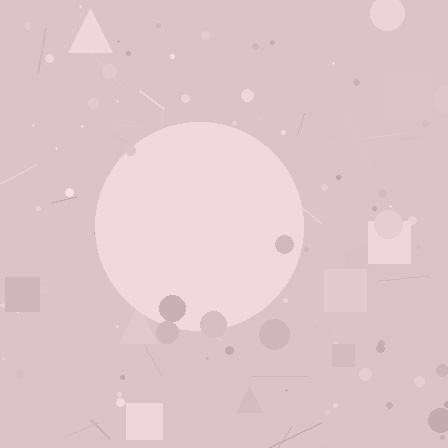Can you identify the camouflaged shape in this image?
The camouflaged shape is a circle.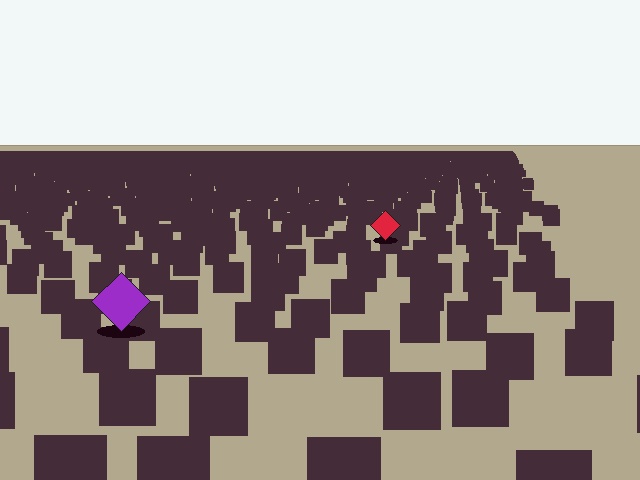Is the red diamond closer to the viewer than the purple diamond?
No. The purple diamond is closer — you can tell from the texture gradient: the ground texture is coarser near it.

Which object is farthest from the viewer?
The red diamond is farthest from the viewer. It appears smaller and the ground texture around it is denser.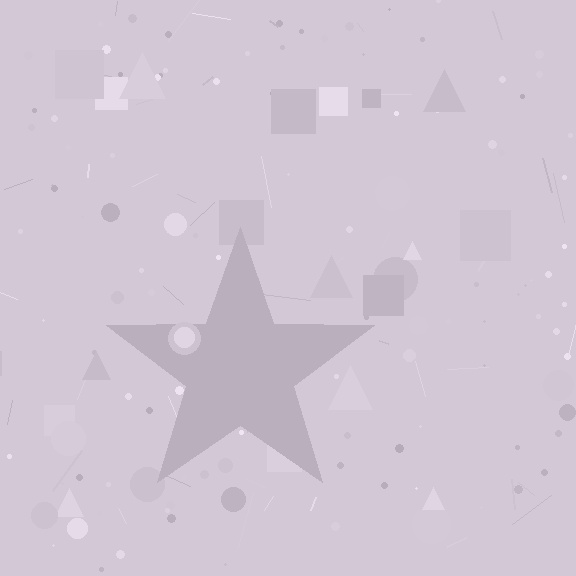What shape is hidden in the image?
A star is hidden in the image.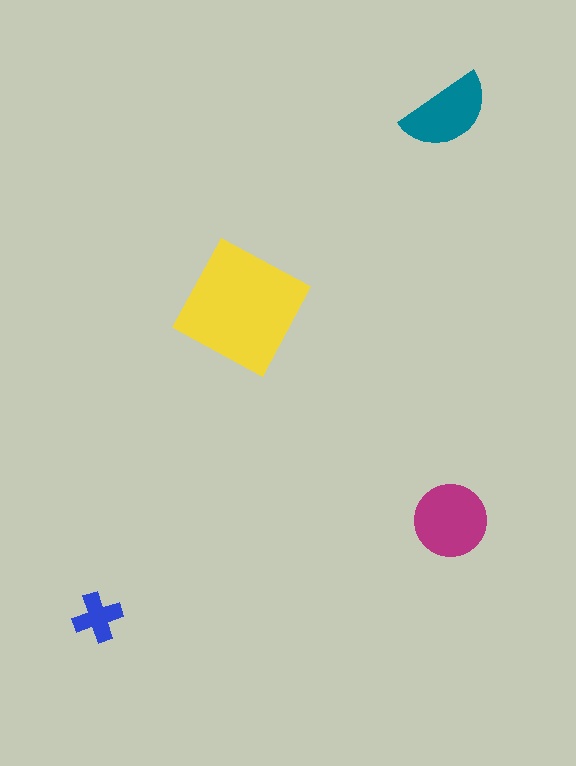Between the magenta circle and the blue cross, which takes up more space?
The magenta circle.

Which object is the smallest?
The blue cross.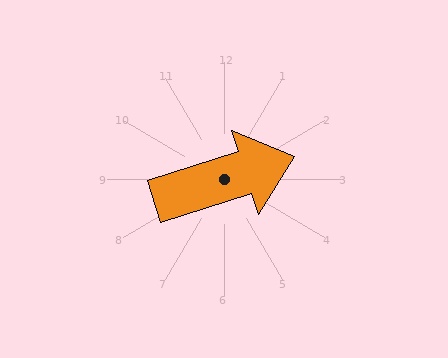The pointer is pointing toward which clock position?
Roughly 2 o'clock.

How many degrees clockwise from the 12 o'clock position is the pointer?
Approximately 72 degrees.